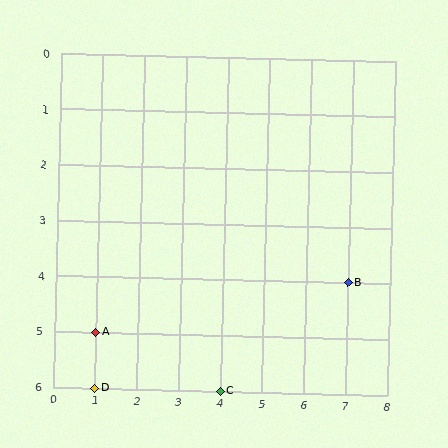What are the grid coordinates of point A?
Point A is at grid coordinates (1, 5).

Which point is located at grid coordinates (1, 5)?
Point A is at (1, 5).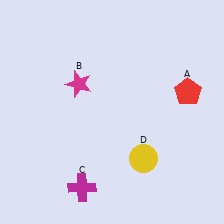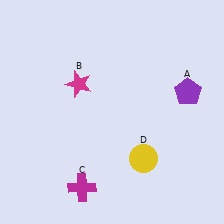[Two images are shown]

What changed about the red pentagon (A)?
In Image 1, A is red. In Image 2, it changed to purple.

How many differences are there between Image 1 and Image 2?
There is 1 difference between the two images.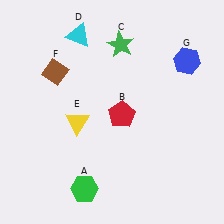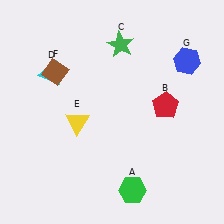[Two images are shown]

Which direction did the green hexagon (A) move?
The green hexagon (A) moved right.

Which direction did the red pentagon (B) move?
The red pentagon (B) moved right.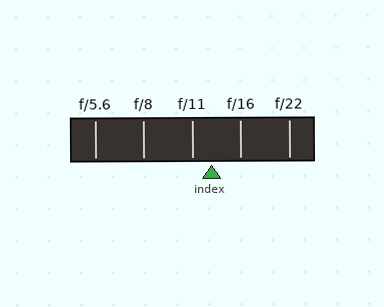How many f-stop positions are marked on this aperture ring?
There are 5 f-stop positions marked.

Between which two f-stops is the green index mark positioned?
The index mark is between f/11 and f/16.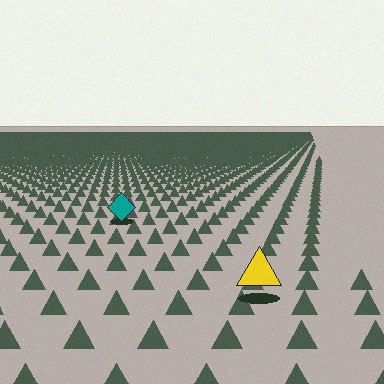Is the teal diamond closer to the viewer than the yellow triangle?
No. The yellow triangle is closer — you can tell from the texture gradient: the ground texture is coarser near it.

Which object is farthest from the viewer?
The teal diamond is farthest from the viewer. It appears smaller and the ground texture around it is denser.